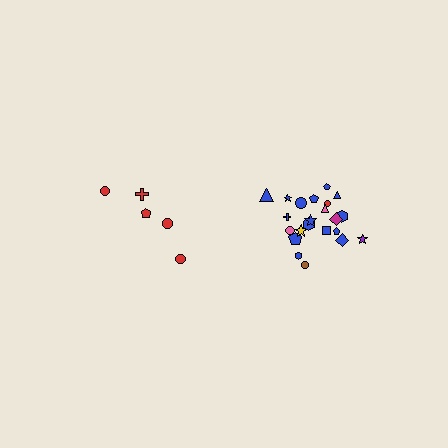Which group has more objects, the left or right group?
The right group.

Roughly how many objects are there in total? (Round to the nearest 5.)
Roughly 25 objects in total.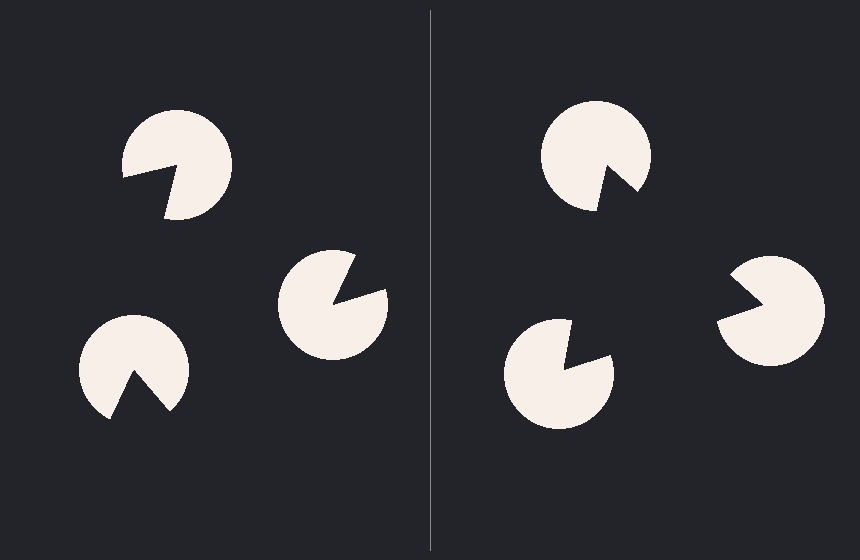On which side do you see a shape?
An illusory triangle appears on the right side. On the left side the wedge cuts are rotated, so no coherent shape forms.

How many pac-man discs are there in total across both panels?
6 — 3 on each side.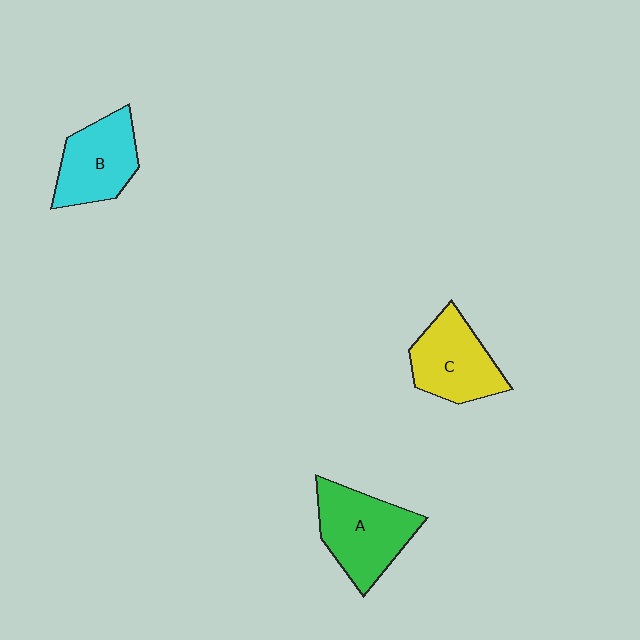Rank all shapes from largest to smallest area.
From largest to smallest: A (green), C (yellow), B (cyan).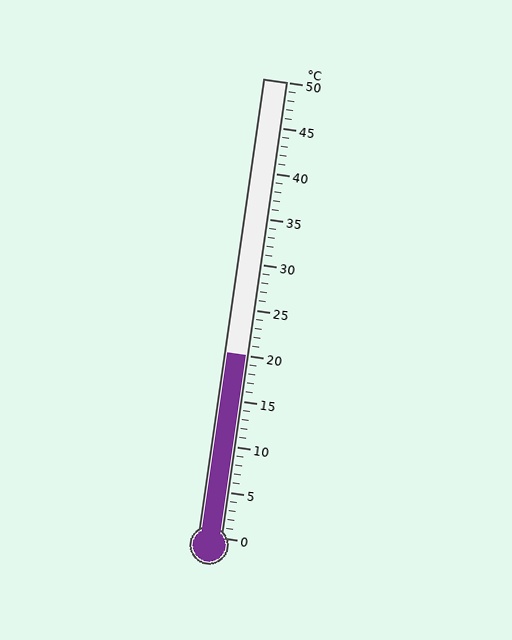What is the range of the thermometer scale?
The thermometer scale ranges from 0°C to 50°C.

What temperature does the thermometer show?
The thermometer shows approximately 20°C.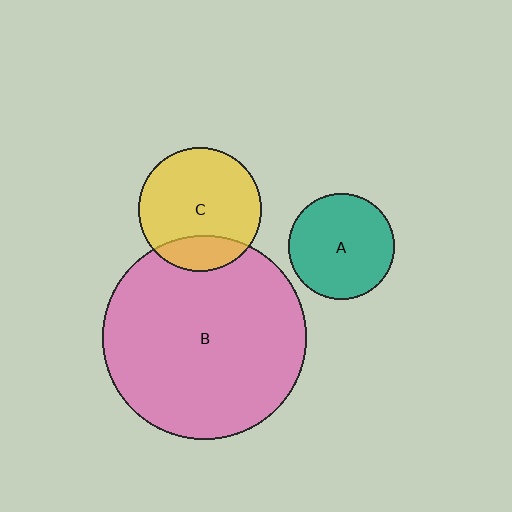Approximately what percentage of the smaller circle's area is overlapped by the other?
Approximately 20%.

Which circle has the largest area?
Circle B (pink).